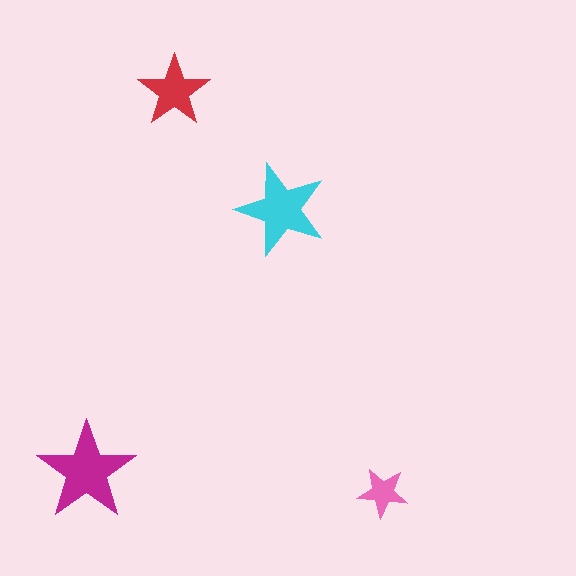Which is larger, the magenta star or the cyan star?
The magenta one.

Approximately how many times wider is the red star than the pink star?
About 1.5 times wider.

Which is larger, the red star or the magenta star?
The magenta one.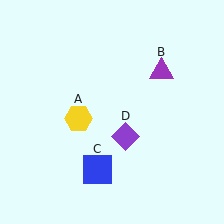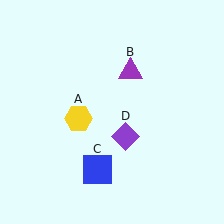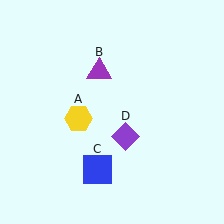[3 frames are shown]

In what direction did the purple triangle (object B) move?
The purple triangle (object B) moved left.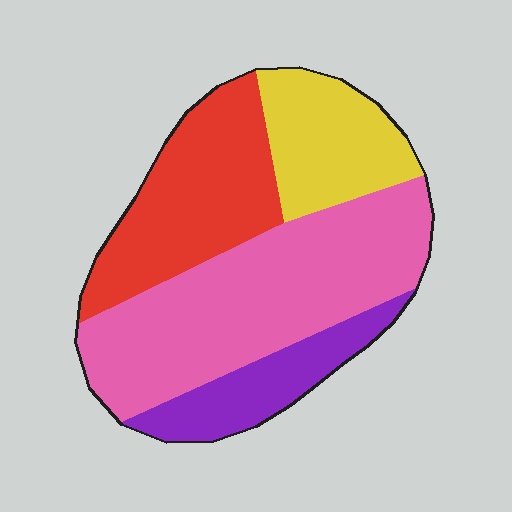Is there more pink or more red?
Pink.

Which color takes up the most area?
Pink, at roughly 45%.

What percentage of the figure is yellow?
Yellow takes up between a sixth and a third of the figure.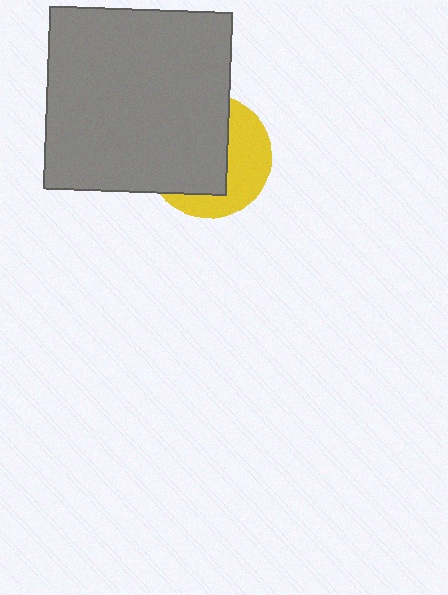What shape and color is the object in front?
The object in front is a gray square.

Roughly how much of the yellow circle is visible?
A small part of it is visible (roughly 41%).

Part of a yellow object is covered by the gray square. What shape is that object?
It is a circle.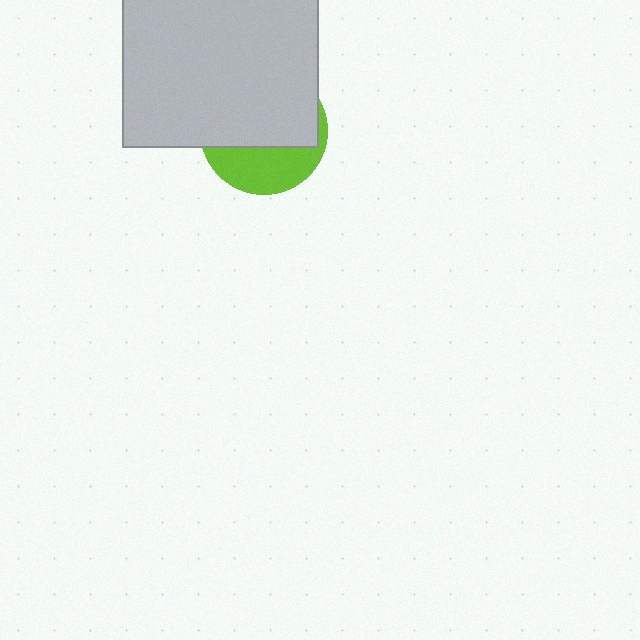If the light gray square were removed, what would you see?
You would see the complete lime circle.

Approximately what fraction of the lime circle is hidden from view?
Roughly 64% of the lime circle is hidden behind the light gray square.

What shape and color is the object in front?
The object in front is a light gray square.